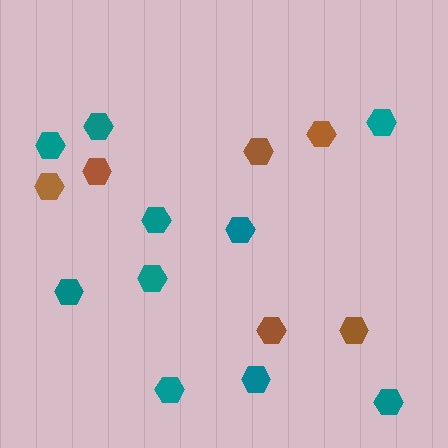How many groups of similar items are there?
There are 2 groups: one group of brown hexagons (6) and one group of teal hexagons (10).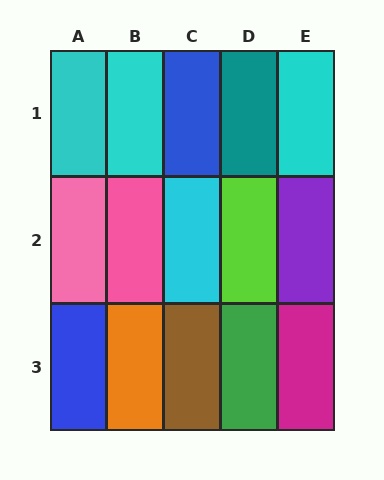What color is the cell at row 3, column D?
Green.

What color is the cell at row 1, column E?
Cyan.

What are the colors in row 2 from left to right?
Pink, pink, cyan, lime, purple.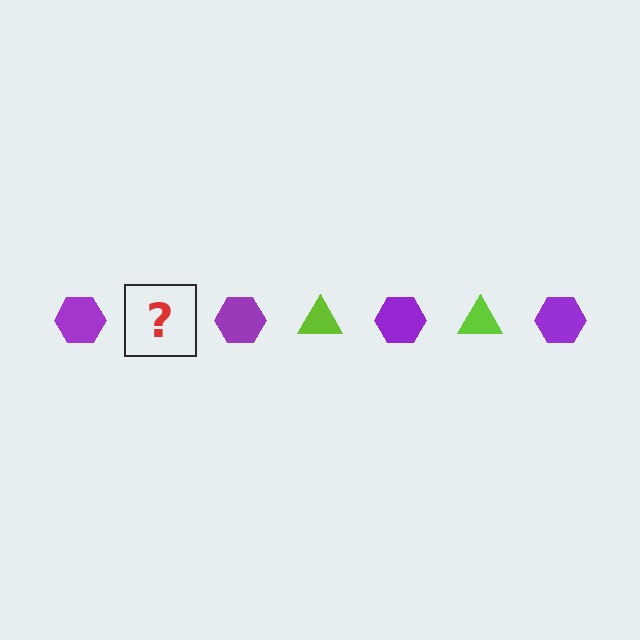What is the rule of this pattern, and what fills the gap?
The rule is that the pattern alternates between purple hexagon and lime triangle. The gap should be filled with a lime triangle.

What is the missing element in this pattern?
The missing element is a lime triangle.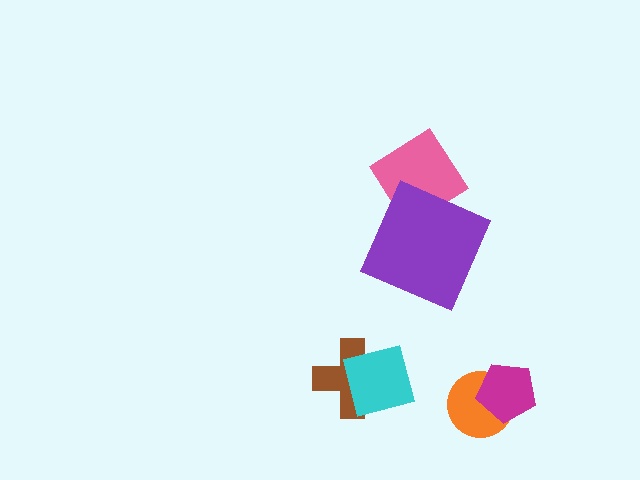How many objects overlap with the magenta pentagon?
1 object overlaps with the magenta pentagon.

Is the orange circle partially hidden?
Yes, it is partially covered by another shape.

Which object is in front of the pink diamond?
The purple square is in front of the pink diamond.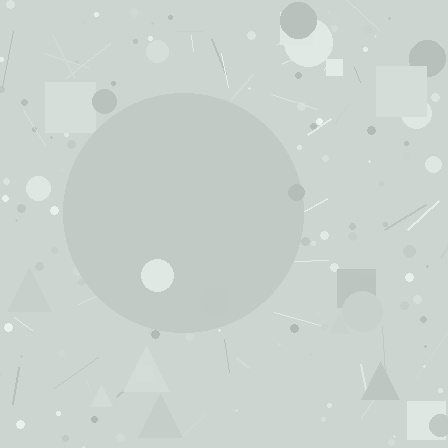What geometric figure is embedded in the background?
A circle is embedded in the background.